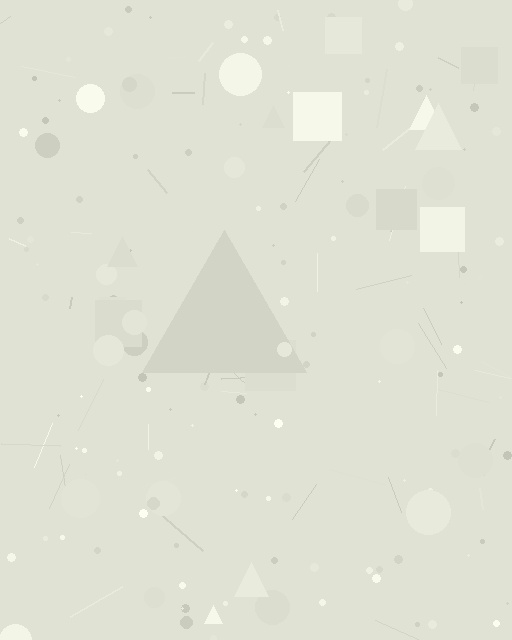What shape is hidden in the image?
A triangle is hidden in the image.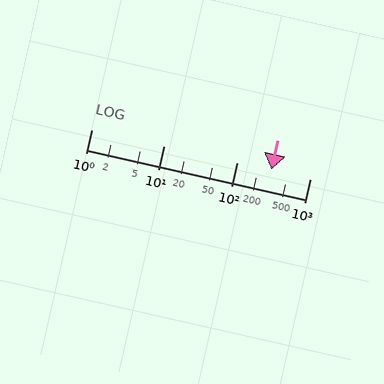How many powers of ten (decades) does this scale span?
The scale spans 3 decades, from 1 to 1000.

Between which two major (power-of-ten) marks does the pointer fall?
The pointer is between 100 and 1000.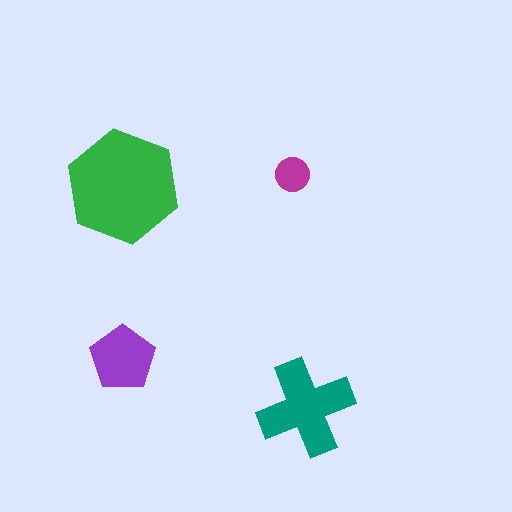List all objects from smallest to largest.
The magenta circle, the purple pentagon, the teal cross, the green hexagon.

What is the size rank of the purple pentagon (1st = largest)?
3rd.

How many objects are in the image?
There are 4 objects in the image.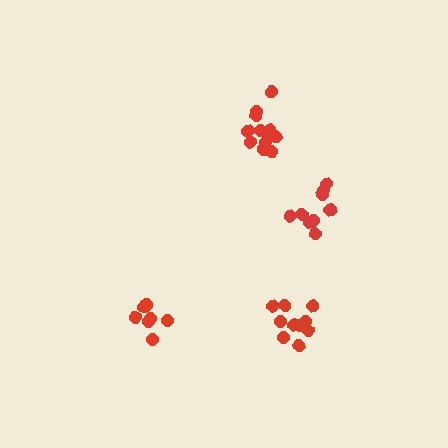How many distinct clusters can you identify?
There are 4 distinct clusters.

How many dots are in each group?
Group 1: 10 dots, Group 2: 7 dots, Group 3: 9 dots, Group 4: 12 dots (38 total).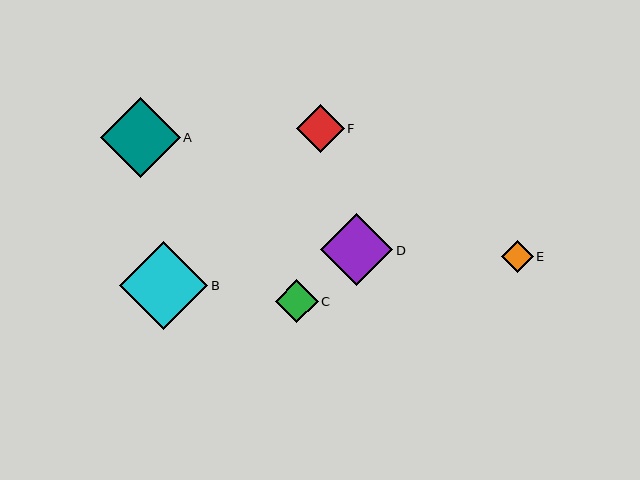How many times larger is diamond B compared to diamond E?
Diamond B is approximately 2.8 times the size of diamond E.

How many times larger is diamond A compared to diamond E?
Diamond A is approximately 2.5 times the size of diamond E.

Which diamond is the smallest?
Diamond E is the smallest with a size of approximately 32 pixels.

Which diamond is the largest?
Diamond B is the largest with a size of approximately 88 pixels.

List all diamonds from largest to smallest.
From largest to smallest: B, A, D, F, C, E.